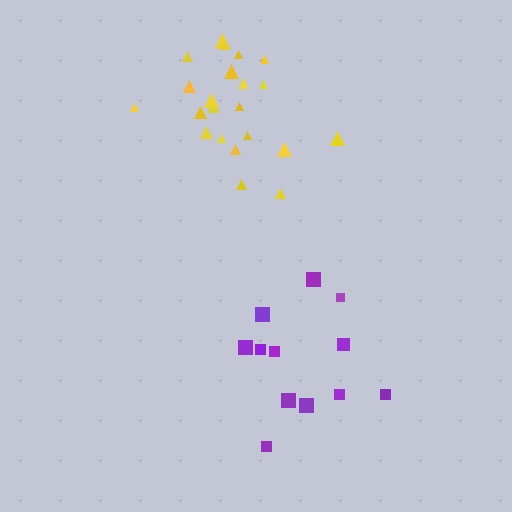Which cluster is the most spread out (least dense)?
Purple.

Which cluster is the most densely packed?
Yellow.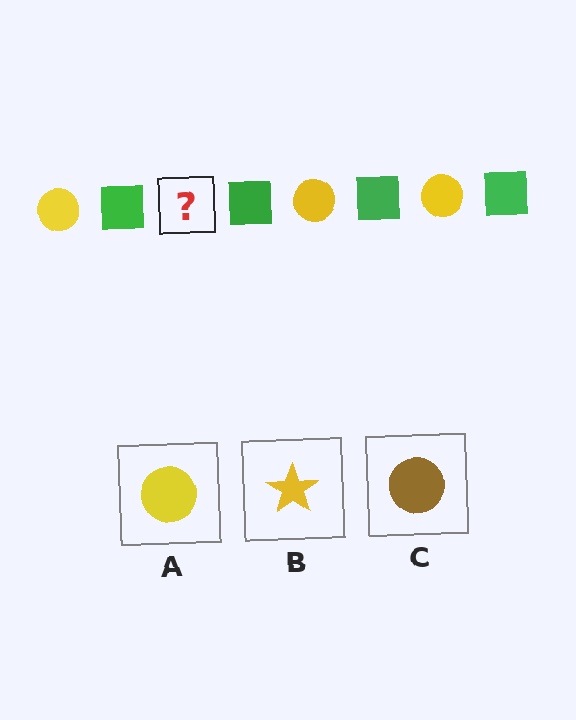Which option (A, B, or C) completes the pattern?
A.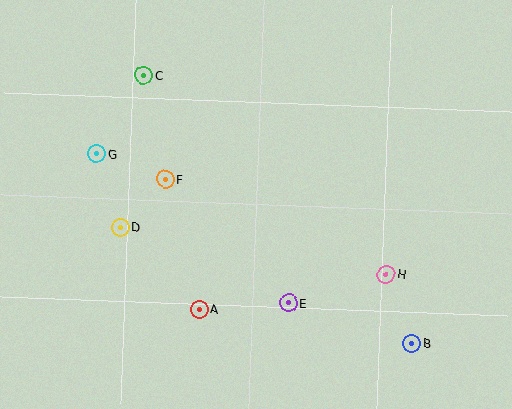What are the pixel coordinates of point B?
Point B is at (412, 343).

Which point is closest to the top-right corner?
Point H is closest to the top-right corner.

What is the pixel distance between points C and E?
The distance between C and E is 270 pixels.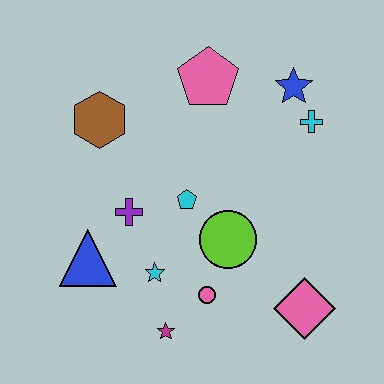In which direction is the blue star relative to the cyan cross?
The blue star is above the cyan cross.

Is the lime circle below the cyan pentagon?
Yes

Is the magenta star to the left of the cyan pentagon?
Yes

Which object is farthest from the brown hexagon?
The pink diamond is farthest from the brown hexagon.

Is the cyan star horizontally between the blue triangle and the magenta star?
Yes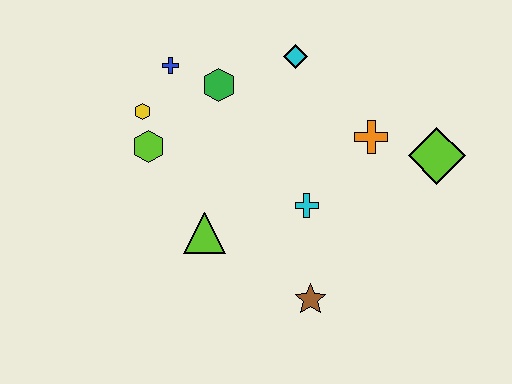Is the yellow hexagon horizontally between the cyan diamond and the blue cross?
No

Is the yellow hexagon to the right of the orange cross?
No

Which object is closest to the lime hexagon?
The yellow hexagon is closest to the lime hexagon.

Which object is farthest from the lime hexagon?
The lime diamond is farthest from the lime hexagon.